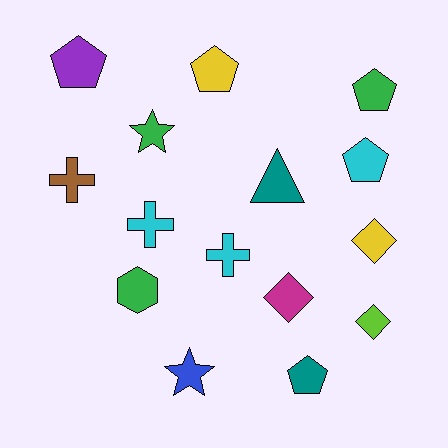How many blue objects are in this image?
There is 1 blue object.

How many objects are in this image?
There are 15 objects.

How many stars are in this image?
There are 2 stars.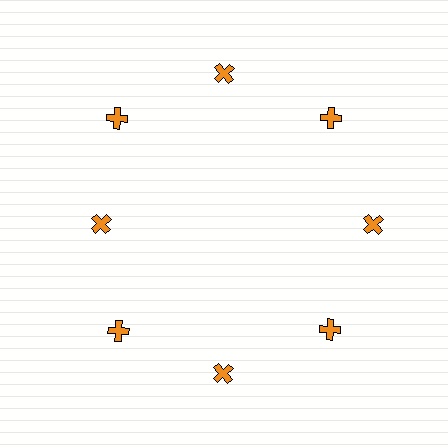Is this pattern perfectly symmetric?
No. The 8 orange crosses are arranged in a ring, but one element near the 9 o'clock position is pulled inward toward the center, breaking the 8-fold rotational symmetry.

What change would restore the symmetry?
The symmetry would be restored by moving it outward, back onto the ring so that all 8 crosses sit at equal angles and equal distance from the center.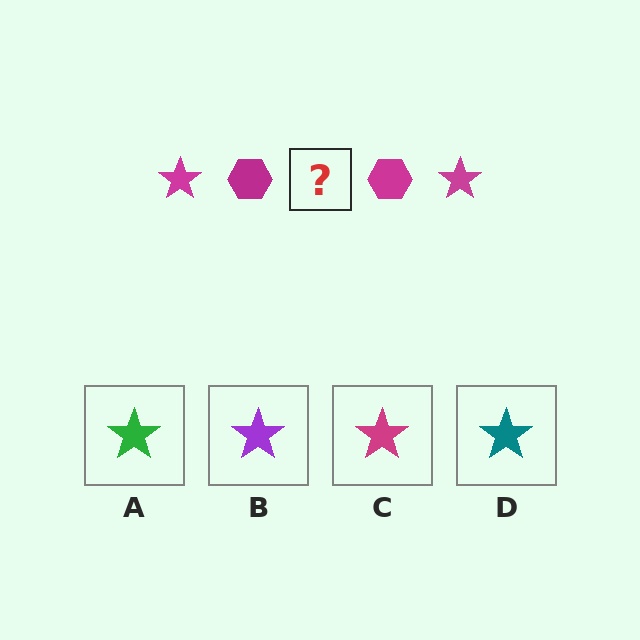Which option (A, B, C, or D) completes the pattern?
C.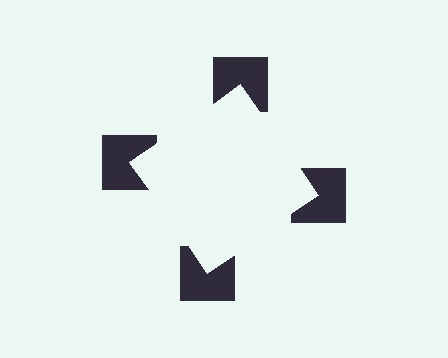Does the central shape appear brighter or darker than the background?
It typically appears slightly brighter than the background, even though no actual brightness change is drawn.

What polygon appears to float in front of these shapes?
An illusory square — its edges are inferred from the aligned wedge cuts in the notched squares, not physically drawn.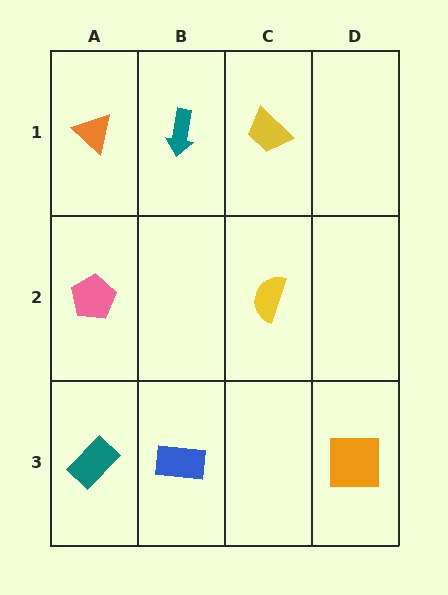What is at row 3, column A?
A teal rectangle.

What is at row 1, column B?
A teal arrow.